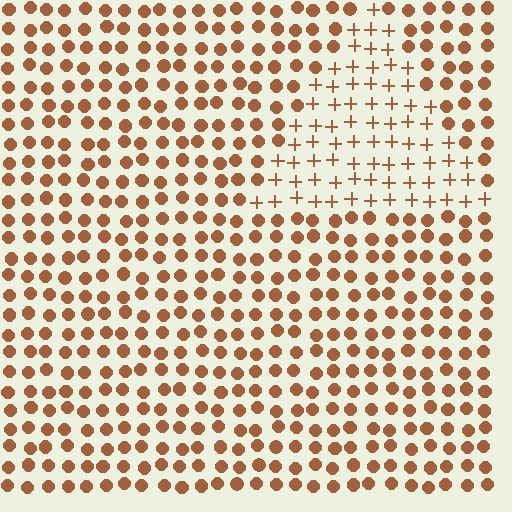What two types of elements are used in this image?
The image uses plus signs inside the triangle region and circles outside it.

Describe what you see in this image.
The image is filled with small brown elements arranged in a uniform grid. A triangle-shaped region contains plus signs, while the surrounding area contains circles. The boundary is defined purely by the change in element shape.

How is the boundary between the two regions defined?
The boundary is defined by a change in element shape: plus signs inside vs. circles outside. All elements share the same color and spacing.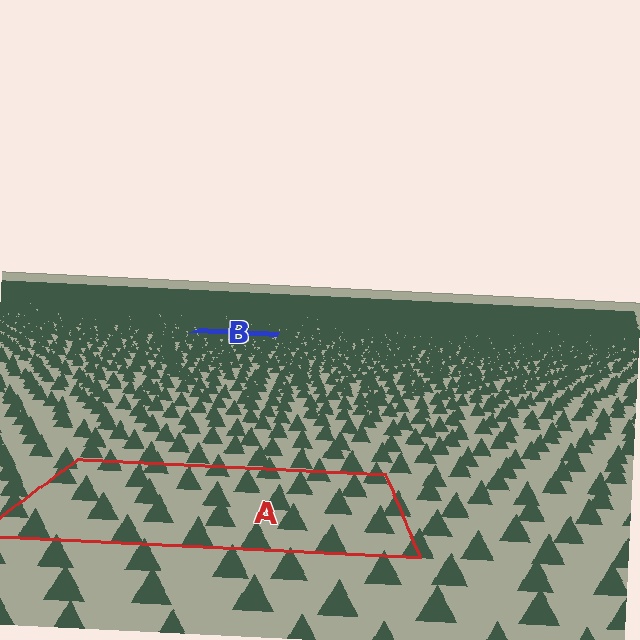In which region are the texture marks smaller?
The texture marks are smaller in region B, because it is farther away.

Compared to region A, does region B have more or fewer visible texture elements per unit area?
Region B has more texture elements per unit area — they are packed more densely because it is farther away.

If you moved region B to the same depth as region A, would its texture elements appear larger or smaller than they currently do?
They would appear larger. At a closer depth, the same texture elements are projected at a bigger on-screen size.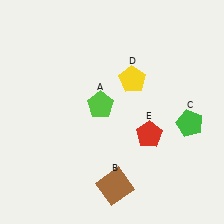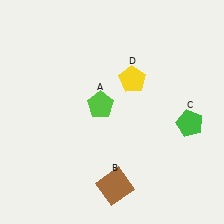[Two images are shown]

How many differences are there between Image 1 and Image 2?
There is 1 difference between the two images.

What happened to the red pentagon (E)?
The red pentagon (E) was removed in Image 2. It was in the bottom-right area of Image 1.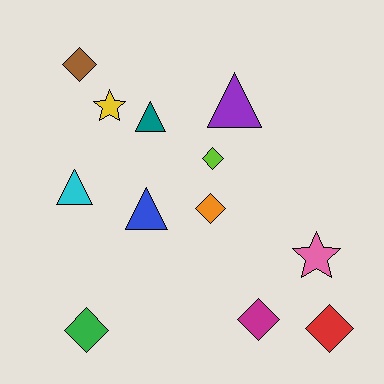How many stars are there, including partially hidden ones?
There are 2 stars.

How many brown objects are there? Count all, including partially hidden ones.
There is 1 brown object.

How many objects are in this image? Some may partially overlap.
There are 12 objects.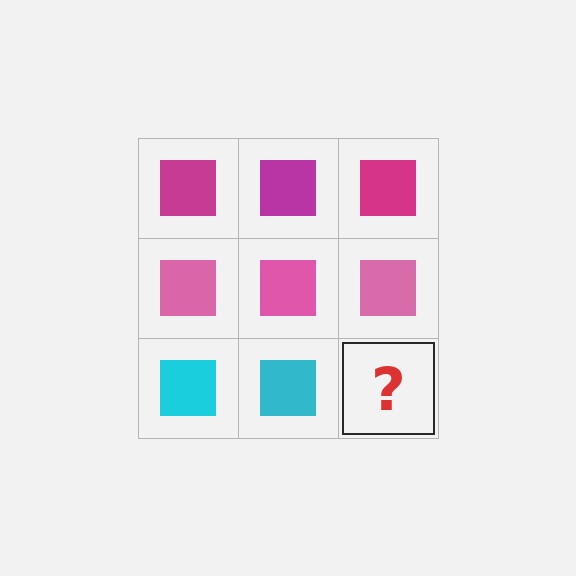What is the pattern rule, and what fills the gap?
The rule is that each row has a consistent color. The gap should be filled with a cyan square.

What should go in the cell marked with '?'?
The missing cell should contain a cyan square.